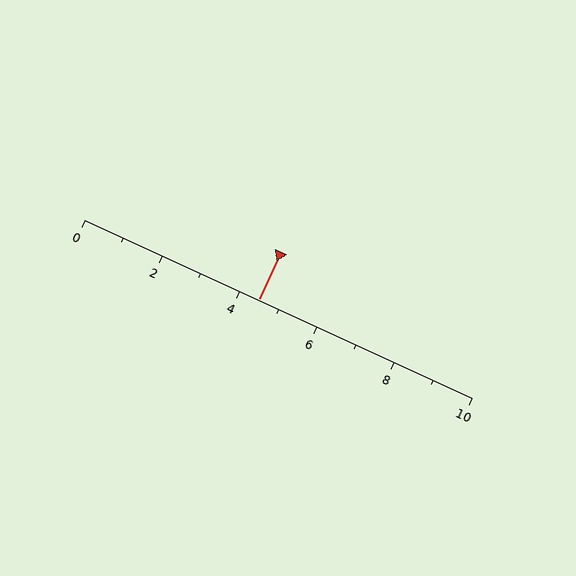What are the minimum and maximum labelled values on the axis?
The axis runs from 0 to 10.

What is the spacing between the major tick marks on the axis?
The major ticks are spaced 2 apart.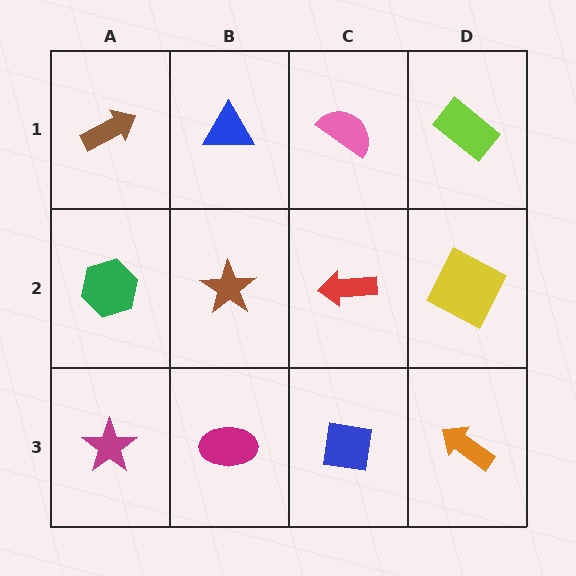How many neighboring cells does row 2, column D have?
3.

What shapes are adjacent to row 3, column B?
A brown star (row 2, column B), a magenta star (row 3, column A), a blue square (row 3, column C).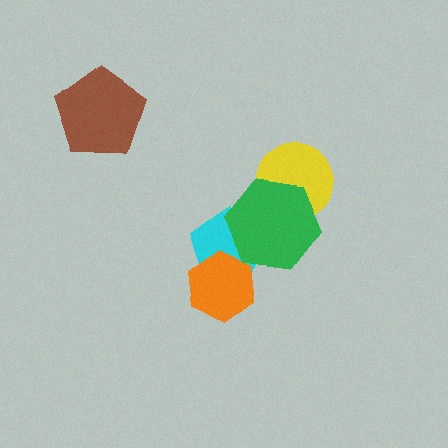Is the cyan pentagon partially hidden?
Yes, it is partially covered by another shape.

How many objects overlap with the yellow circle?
1 object overlaps with the yellow circle.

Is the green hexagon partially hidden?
No, no other shape covers it.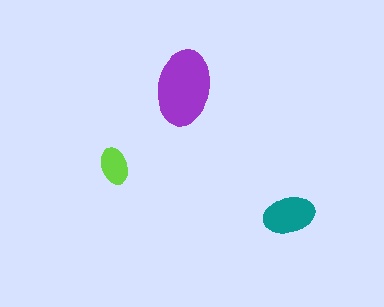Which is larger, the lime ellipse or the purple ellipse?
The purple one.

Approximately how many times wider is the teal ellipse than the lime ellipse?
About 1.5 times wider.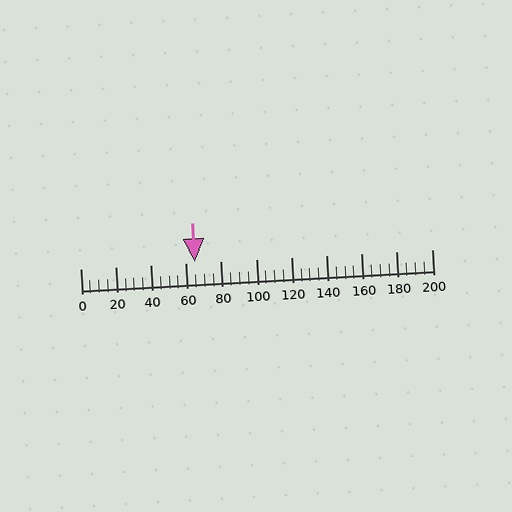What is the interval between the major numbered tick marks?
The major tick marks are spaced 20 units apart.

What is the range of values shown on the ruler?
The ruler shows values from 0 to 200.